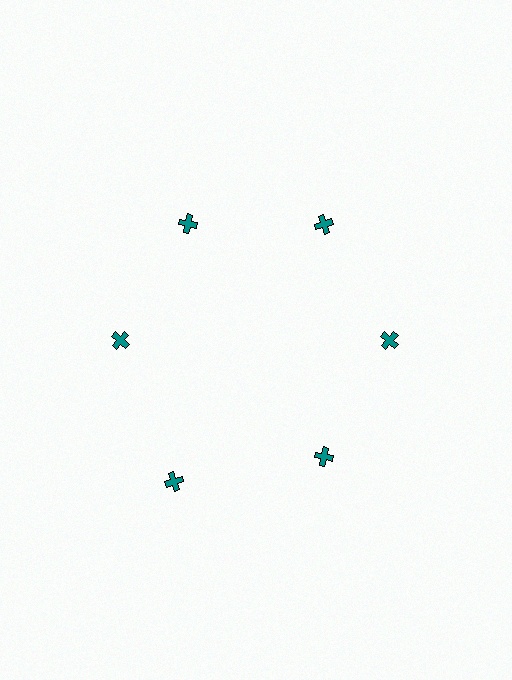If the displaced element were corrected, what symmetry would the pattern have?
It would have 6-fold rotational symmetry — the pattern would map onto itself every 60 degrees.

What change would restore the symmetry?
The symmetry would be restored by moving it inward, back onto the ring so that all 6 crosses sit at equal angles and equal distance from the center.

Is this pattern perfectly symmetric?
No. The 6 teal crosses are arranged in a ring, but one element near the 7 o'clock position is pushed outward from the center, breaking the 6-fold rotational symmetry.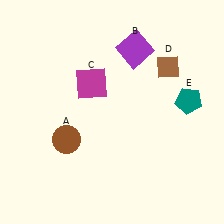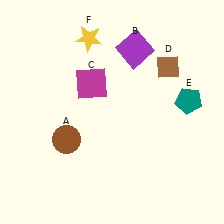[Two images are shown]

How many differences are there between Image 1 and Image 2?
There is 1 difference between the two images.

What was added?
A yellow star (F) was added in Image 2.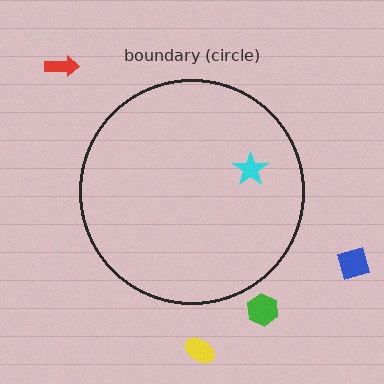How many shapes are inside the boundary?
1 inside, 4 outside.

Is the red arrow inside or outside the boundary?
Outside.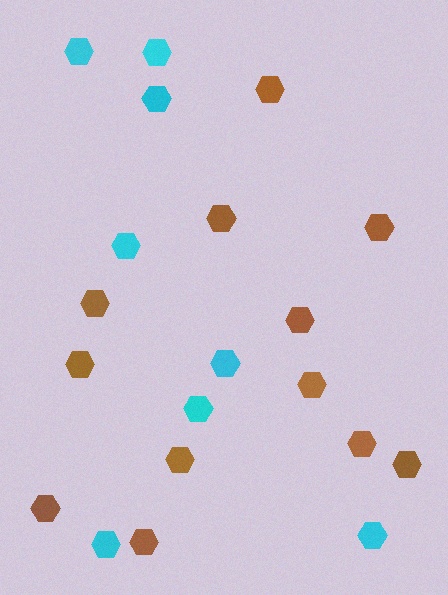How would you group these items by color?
There are 2 groups: one group of cyan hexagons (8) and one group of brown hexagons (12).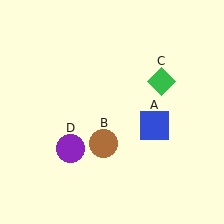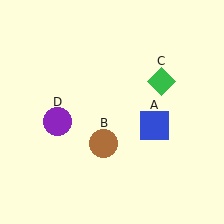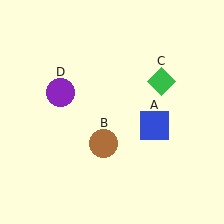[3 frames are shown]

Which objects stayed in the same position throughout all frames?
Blue square (object A) and brown circle (object B) and green diamond (object C) remained stationary.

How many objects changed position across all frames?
1 object changed position: purple circle (object D).